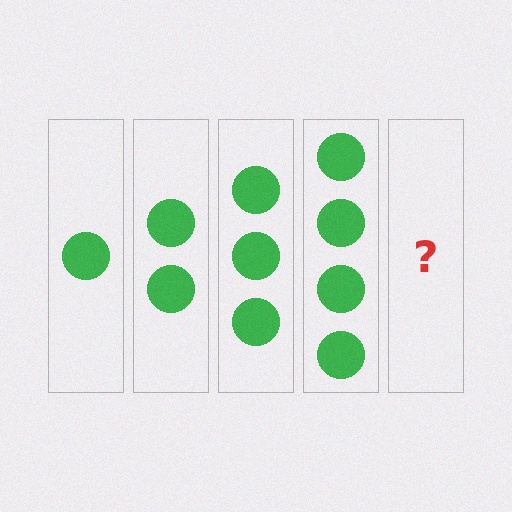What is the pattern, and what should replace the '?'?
The pattern is that each step adds one more circle. The '?' should be 5 circles.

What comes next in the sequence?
The next element should be 5 circles.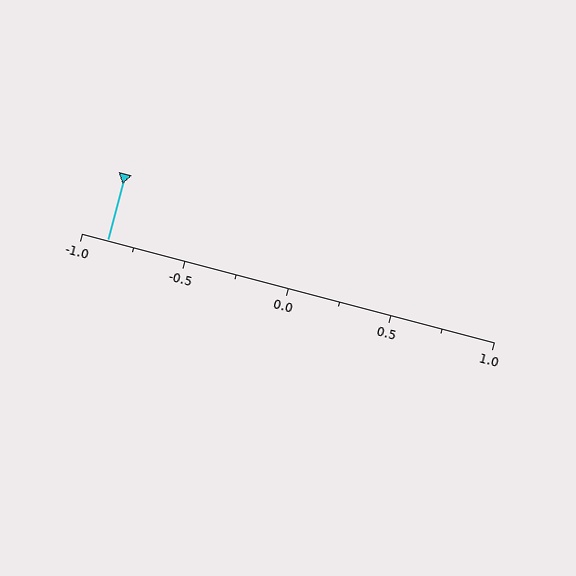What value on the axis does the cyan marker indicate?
The marker indicates approximately -0.88.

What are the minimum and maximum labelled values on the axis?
The axis runs from -1.0 to 1.0.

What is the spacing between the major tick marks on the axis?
The major ticks are spaced 0.5 apart.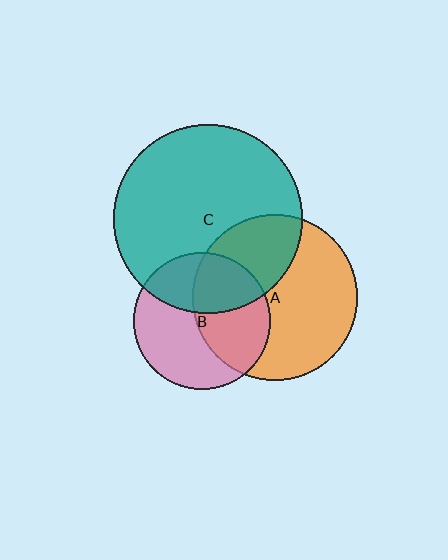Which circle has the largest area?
Circle C (teal).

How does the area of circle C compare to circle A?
Approximately 1.3 times.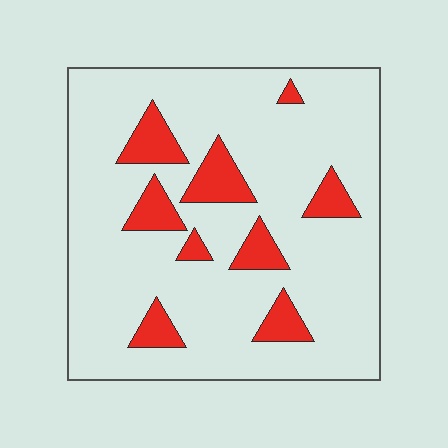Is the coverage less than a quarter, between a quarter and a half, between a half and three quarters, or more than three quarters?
Less than a quarter.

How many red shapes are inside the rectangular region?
9.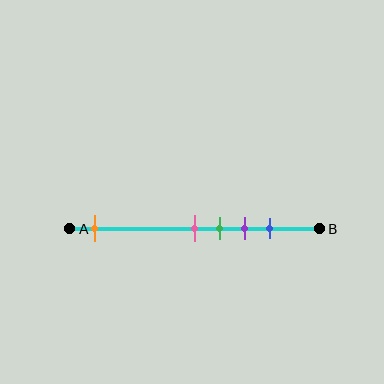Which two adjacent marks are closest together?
The pink and green marks are the closest adjacent pair.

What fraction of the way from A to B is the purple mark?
The purple mark is approximately 70% (0.7) of the way from A to B.